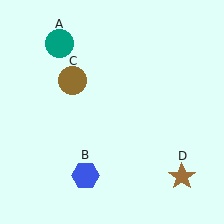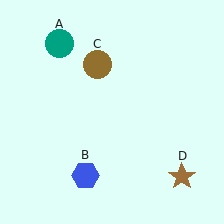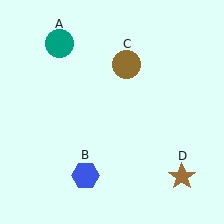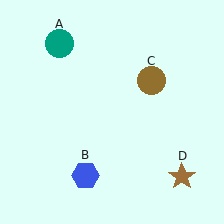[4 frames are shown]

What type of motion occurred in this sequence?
The brown circle (object C) rotated clockwise around the center of the scene.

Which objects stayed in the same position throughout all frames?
Teal circle (object A) and blue hexagon (object B) and brown star (object D) remained stationary.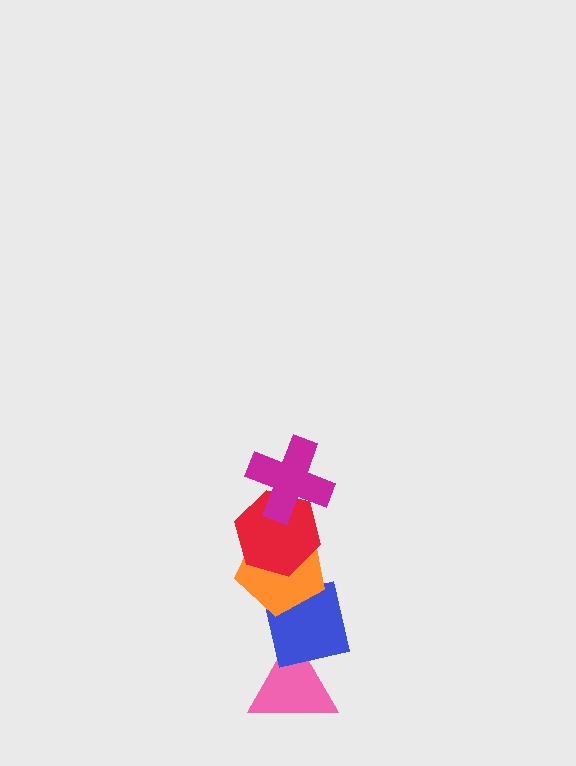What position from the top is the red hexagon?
The red hexagon is 2nd from the top.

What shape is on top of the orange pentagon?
The red hexagon is on top of the orange pentagon.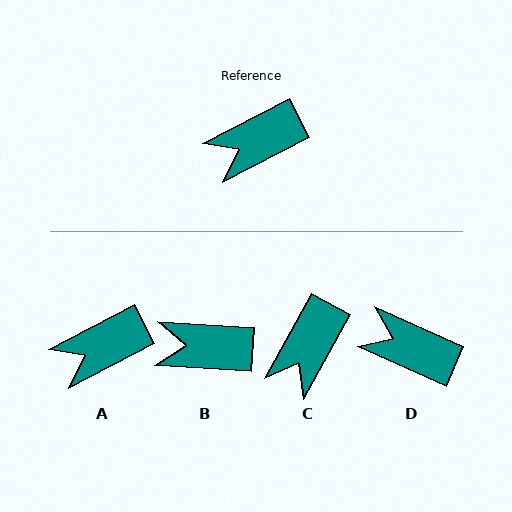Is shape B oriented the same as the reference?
No, it is off by about 31 degrees.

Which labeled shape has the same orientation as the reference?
A.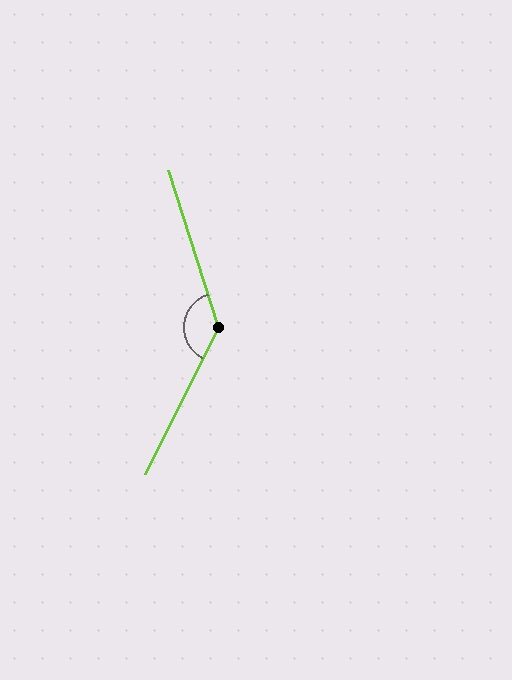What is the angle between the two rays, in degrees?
Approximately 136 degrees.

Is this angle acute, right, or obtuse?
It is obtuse.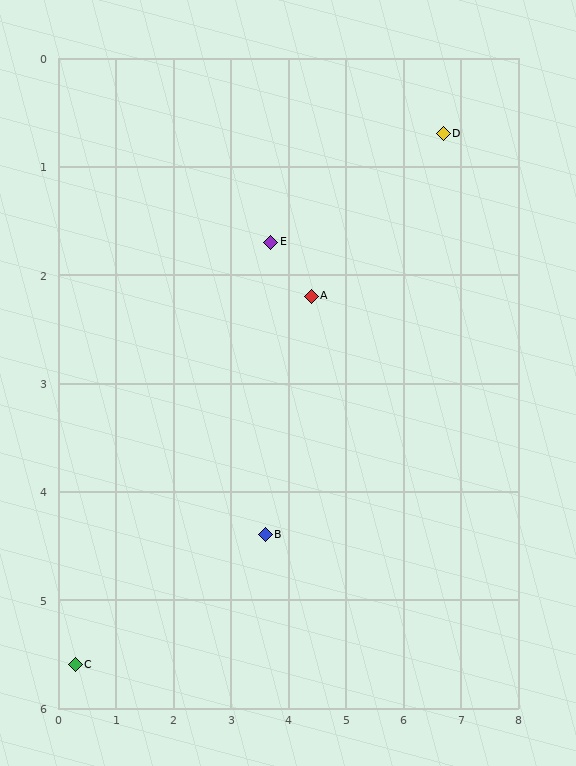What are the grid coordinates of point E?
Point E is at approximately (3.7, 1.7).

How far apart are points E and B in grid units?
Points E and B are about 2.7 grid units apart.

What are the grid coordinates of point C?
Point C is at approximately (0.3, 5.6).